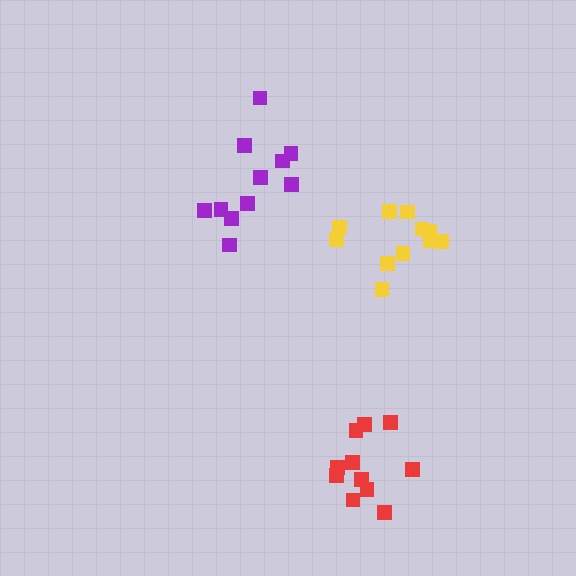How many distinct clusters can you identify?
There are 3 distinct clusters.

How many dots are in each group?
Group 1: 11 dots, Group 2: 11 dots, Group 3: 11 dots (33 total).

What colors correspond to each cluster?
The clusters are colored: purple, yellow, red.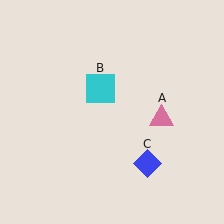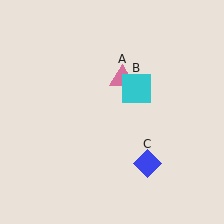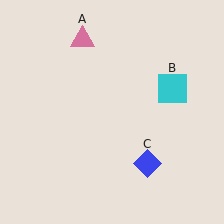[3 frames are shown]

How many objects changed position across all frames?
2 objects changed position: pink triangle (object A), cyan square (object B).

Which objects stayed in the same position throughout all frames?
Blue diamond (object C) remained stationary.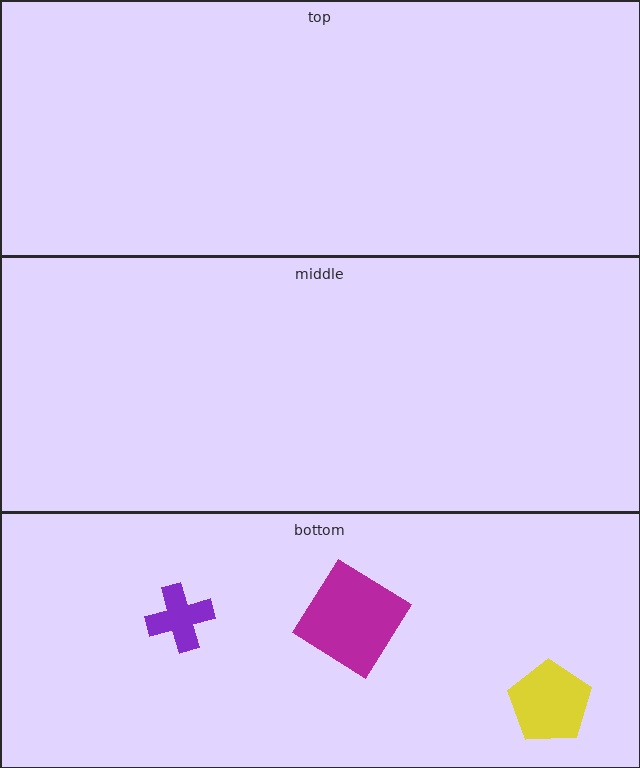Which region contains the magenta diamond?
The bottom region.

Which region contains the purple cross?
The bottom region.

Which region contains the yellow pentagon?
The bottom region.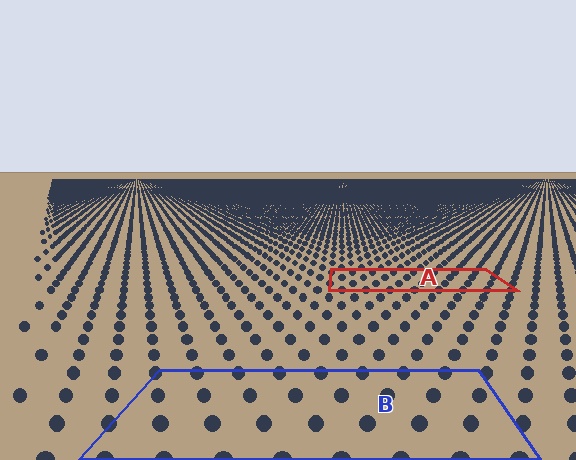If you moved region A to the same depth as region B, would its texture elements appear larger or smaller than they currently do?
They would appear larger. At a closer depth, the same texture elements are projected at a bigger on-screen size.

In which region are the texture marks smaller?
The texture marks are smaller in region A, because it is farther away.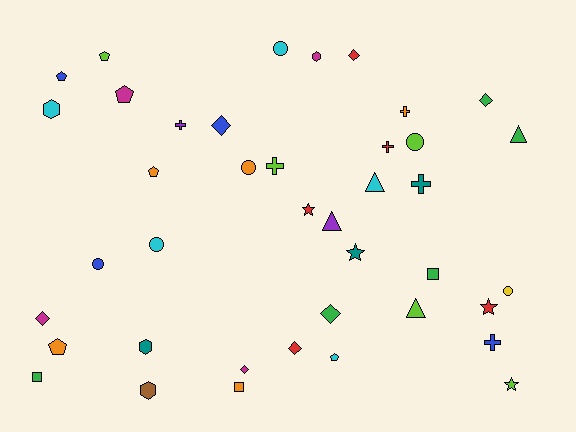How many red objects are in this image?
There are 5 red objects.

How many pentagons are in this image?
There are 6 pentagons.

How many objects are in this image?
There are 40 objects.